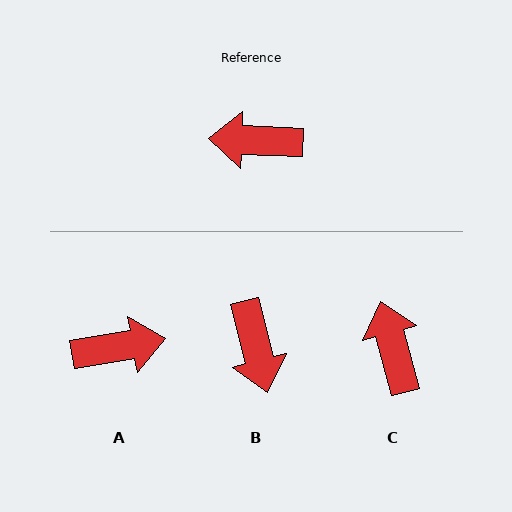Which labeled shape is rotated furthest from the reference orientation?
A, about 168 degrees away.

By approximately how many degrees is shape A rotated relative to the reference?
Approximately 168 degrees clockwise.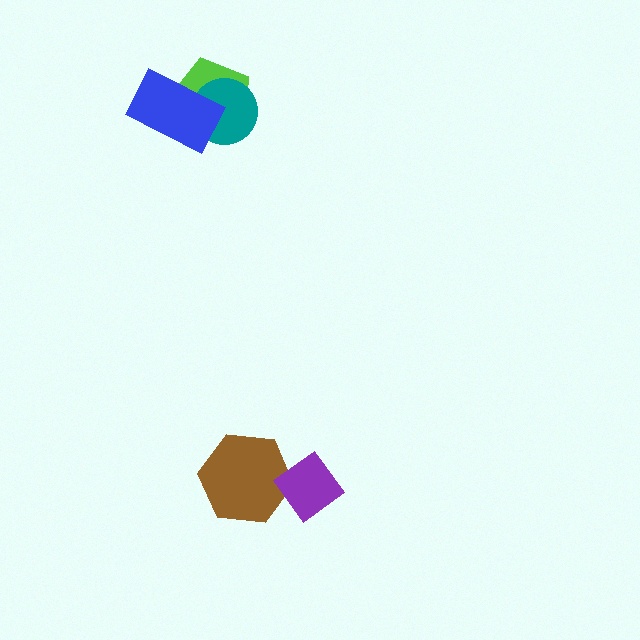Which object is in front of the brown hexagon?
The purple diamond is in front of the brown hexagon.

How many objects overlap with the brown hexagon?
1 object overlaps with the brown hexagon.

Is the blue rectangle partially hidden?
No, no other shape covers it.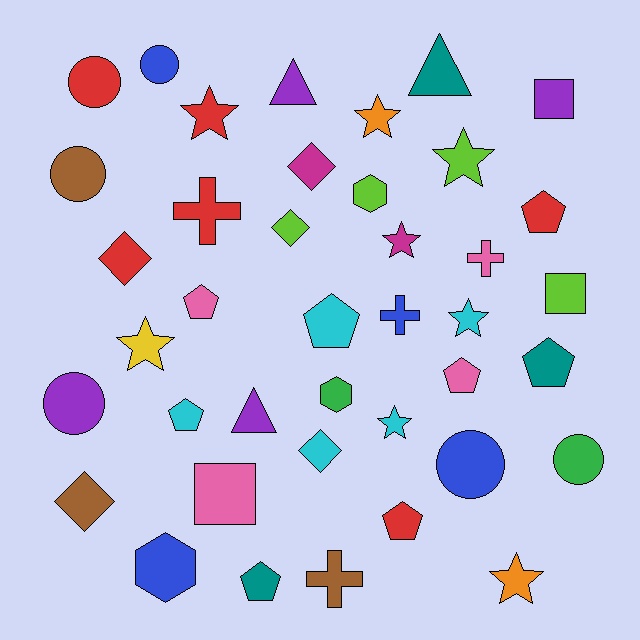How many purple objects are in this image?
There are 4 purple objects.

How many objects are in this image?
There are 40 objects.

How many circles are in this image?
There are 6 circles.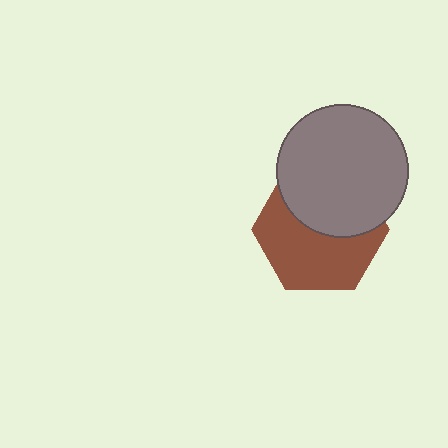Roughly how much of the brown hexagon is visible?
About half of it is visible (roughly 56%).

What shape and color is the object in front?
The object in front is a gray circle.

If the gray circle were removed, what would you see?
You would see the complete brown hexagon.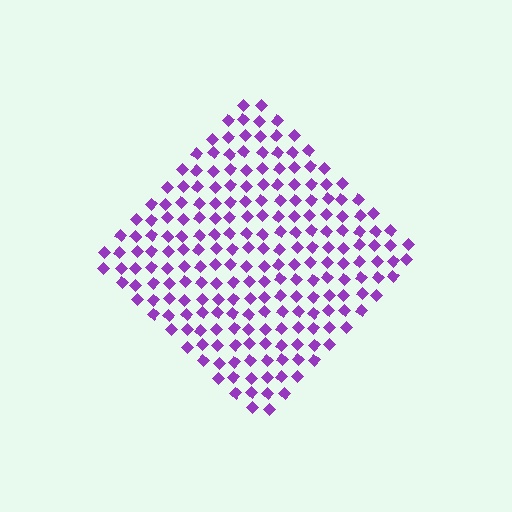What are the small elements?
The small elements are diamonds.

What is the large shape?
The large shape is a diamond.